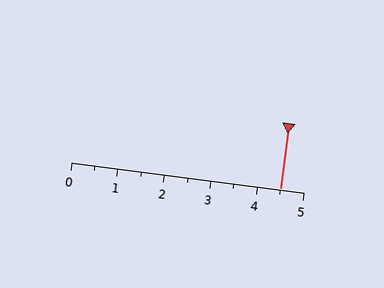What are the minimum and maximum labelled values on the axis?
The axis runs from 0 to 5.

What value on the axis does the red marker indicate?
The marker indicates approximately 4.5.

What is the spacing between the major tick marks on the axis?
The major ticks are spaced 1 apart.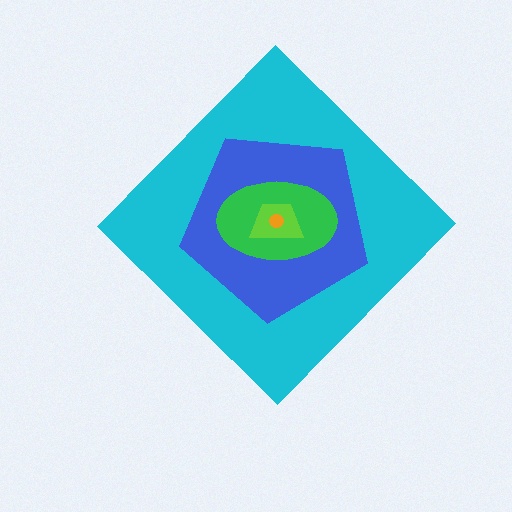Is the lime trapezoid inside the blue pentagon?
Yes.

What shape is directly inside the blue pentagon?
The green ellipse.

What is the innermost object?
The orange circle.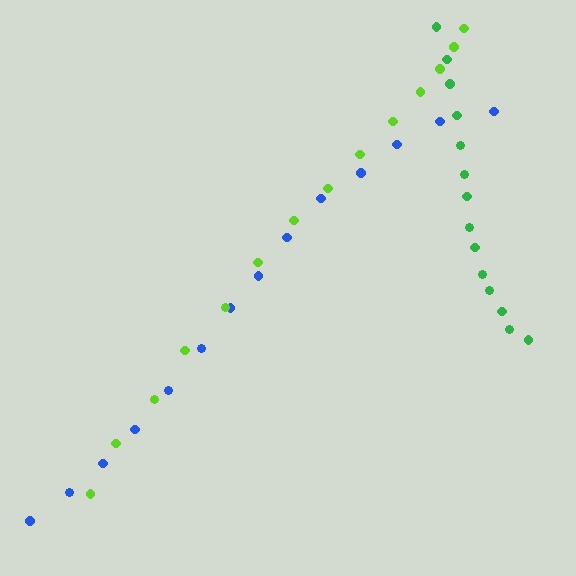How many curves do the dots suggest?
There are 3 distinct paths.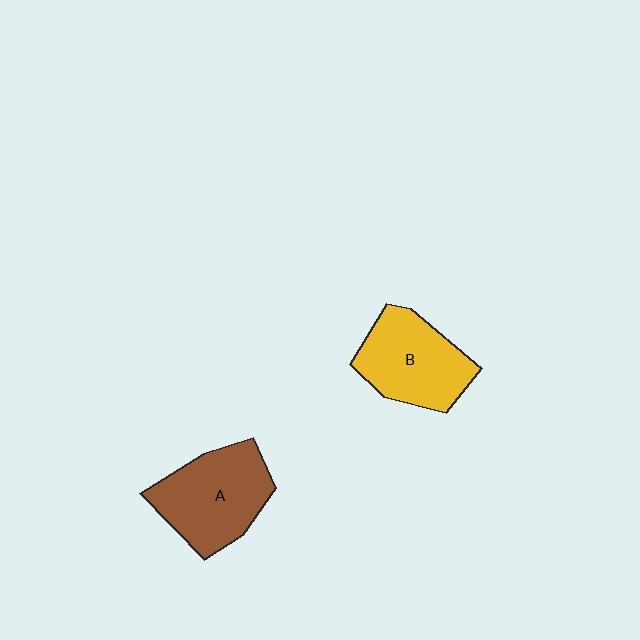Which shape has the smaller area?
Shape B (yellow).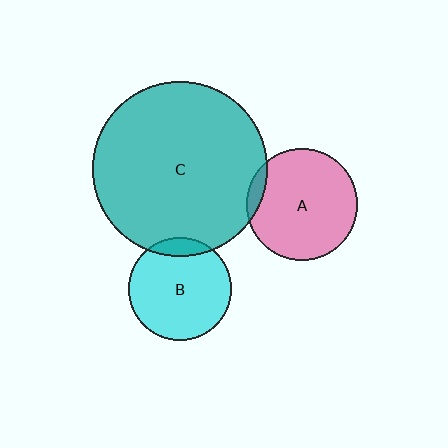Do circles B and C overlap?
Yes.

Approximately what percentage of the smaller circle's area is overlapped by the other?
Approximately 10%.